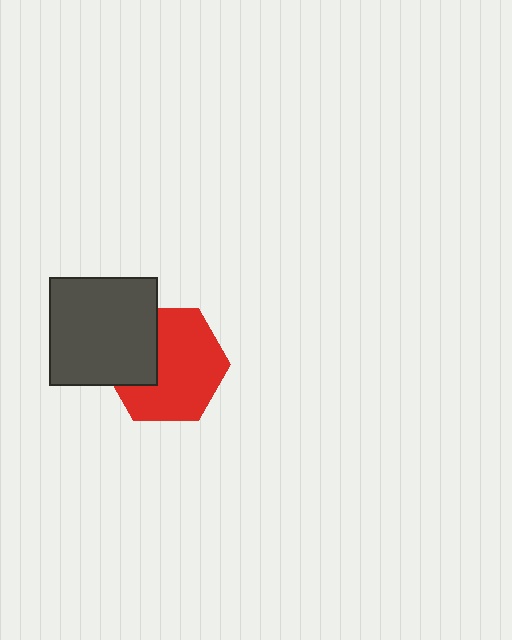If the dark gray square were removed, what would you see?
You would see the complete red hexagon.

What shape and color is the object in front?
The object in front is a dark gray square.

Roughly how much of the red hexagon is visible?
Most of it is visible (roughly 70%).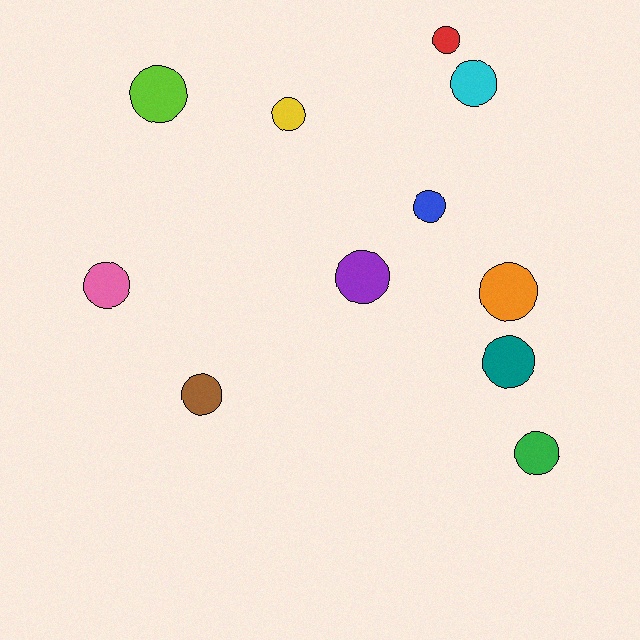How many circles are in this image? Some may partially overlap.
There are 11 circles.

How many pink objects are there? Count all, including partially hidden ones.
There is 1 pink object.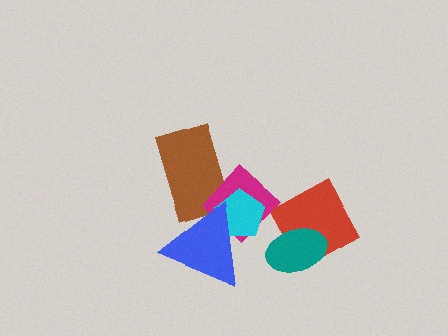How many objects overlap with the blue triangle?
3 objects overlap with the blue triangle.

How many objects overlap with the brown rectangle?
3 objects overlap with the brown rectangle.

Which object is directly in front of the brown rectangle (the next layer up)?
The magenta diamond is directly in front of the brown rectangle.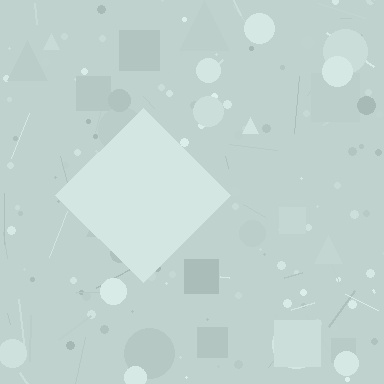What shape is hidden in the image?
A diamond is hidden in the image.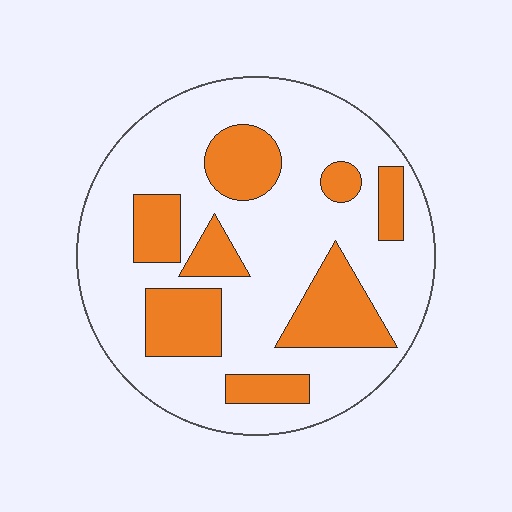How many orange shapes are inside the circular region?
8.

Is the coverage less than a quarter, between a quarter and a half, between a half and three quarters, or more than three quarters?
Between a quarter and a half.